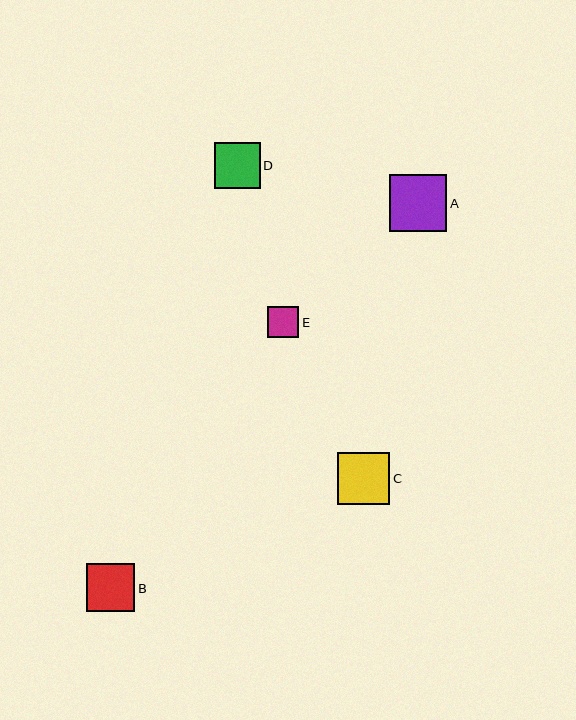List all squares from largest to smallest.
From largest to smallest: A, C, B, D, E.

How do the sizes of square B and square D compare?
Square B and square D are approximately the same size.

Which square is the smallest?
Square E is the smallest with a size of approximately 31 pixels.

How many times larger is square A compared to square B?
Square A is approximately 1.2 times the size of square B.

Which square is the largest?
Square A is the largest with a size of approximately 57 pixels.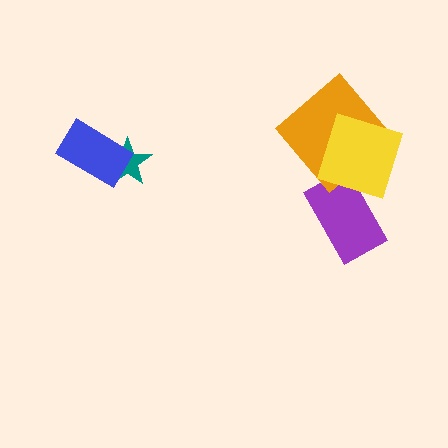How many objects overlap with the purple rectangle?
1 object overlaps with the purple rectangle.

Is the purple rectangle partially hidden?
Yes, it is partially covered by another shape.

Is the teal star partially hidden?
Yes, it is partially covered by another shape.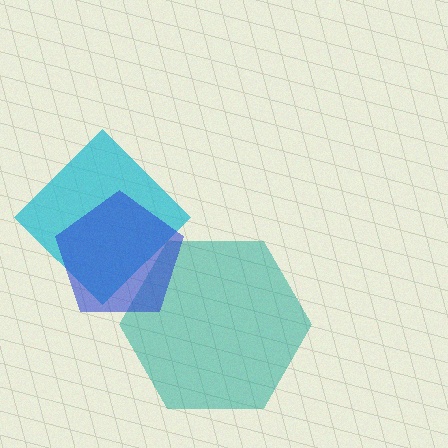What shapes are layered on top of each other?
The layered shapes are: a teal hexagon, a cyan diamond, a blue pentagon.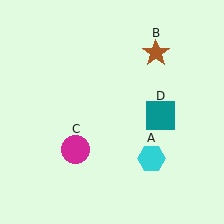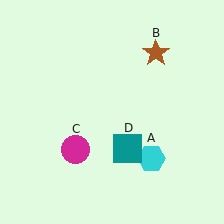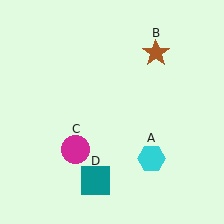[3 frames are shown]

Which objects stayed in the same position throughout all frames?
Cyan hexagon (object A) and brown star (object B) and magenta circle (object C) remained stationary.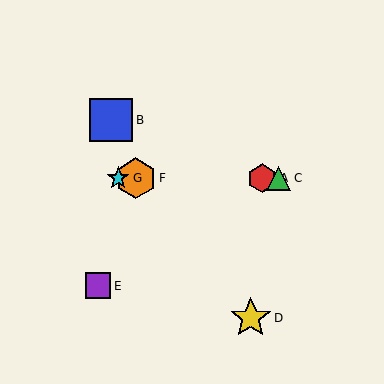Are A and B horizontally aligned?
No, A is at y≈178 and B is at y≈120.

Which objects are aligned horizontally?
Objects A, C, F, G are aligned horizontally.